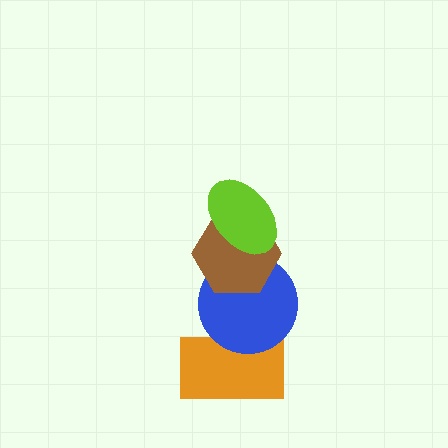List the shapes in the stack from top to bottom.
From top to bottom: the lime ellipse, the brown hexagon, the blue circle, the orange rectangle.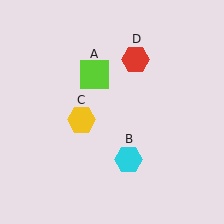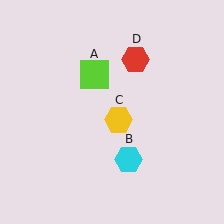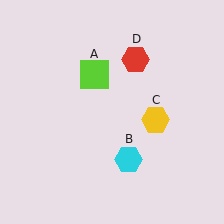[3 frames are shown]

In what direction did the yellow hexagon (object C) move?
The yellow hexagon (object C) moved right.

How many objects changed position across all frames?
1 object changed position: yellow hexagon (object C).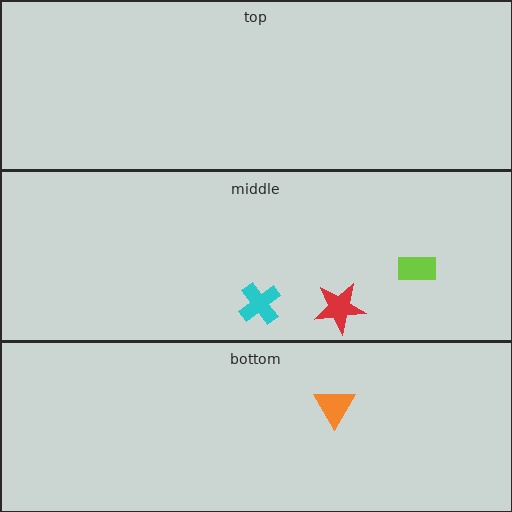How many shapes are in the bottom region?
1.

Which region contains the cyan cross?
The middle region.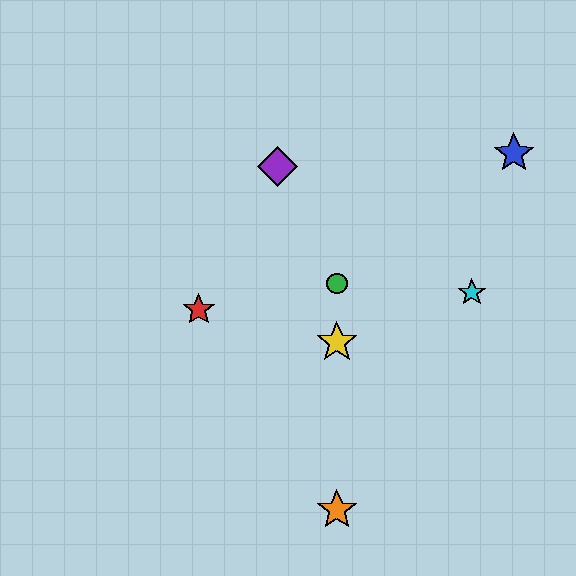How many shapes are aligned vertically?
3 shapes (the green circle, the yellow star, the orange star) are aligned vertically.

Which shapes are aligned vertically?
The green circle, the yellow star, the orange star are aligned vertically.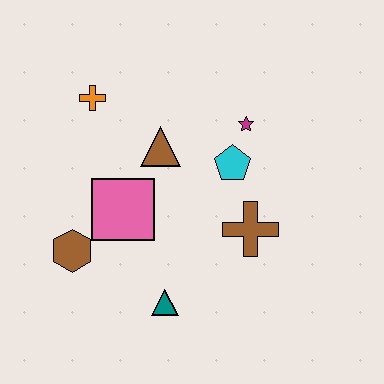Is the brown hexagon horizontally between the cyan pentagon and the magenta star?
No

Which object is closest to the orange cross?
The brown triangle is closest to the orange cross.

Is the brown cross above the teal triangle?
Yes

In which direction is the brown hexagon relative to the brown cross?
The brown hexagon is to the left of the brown cross.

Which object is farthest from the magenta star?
The brown hexagon is farthest from the magenta star.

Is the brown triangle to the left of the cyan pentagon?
Yes